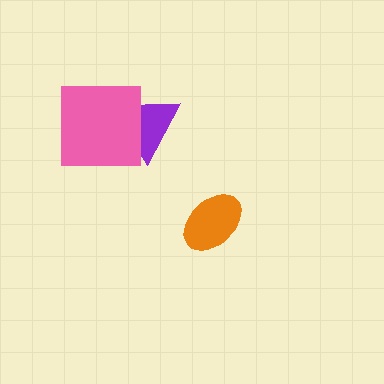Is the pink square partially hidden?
No, no other shape covers it.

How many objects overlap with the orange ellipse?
0 objects overlap with the orange ellipse.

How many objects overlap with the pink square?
1 object overlaps with the pink square.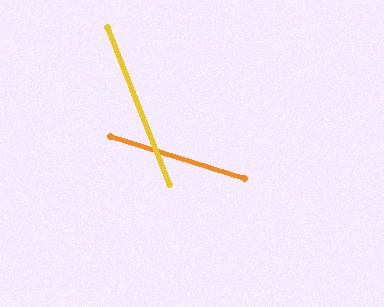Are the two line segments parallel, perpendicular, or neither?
Neither parallel nor perpendicular — they differ by about 51°.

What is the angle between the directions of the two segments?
Approximately 51 degrees.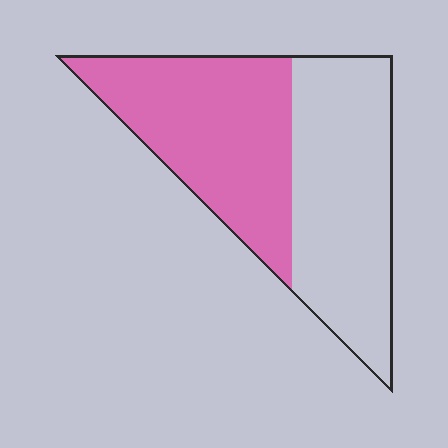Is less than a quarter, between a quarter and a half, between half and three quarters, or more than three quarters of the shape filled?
Between a quarter and a half.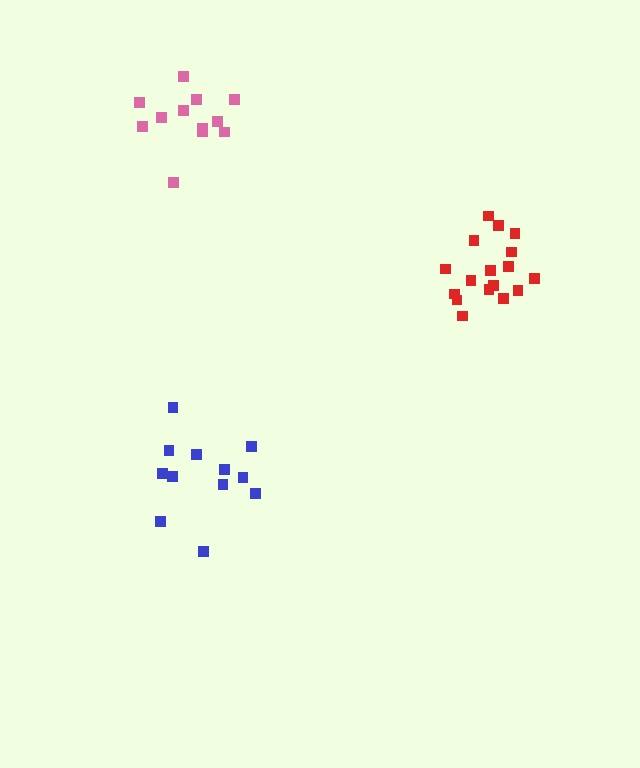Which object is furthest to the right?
The red cluster is rightmost.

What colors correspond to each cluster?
The clusters are colored: blue, red, pink.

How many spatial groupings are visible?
There are 3 spatial groupings.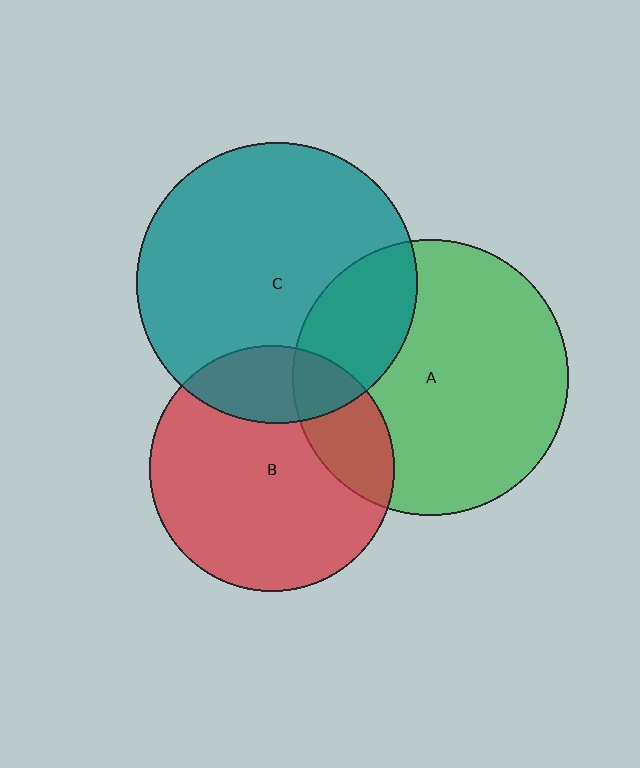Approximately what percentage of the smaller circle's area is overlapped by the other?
Approximately 20%.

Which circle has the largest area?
Circle C (teal).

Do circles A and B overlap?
Yes.